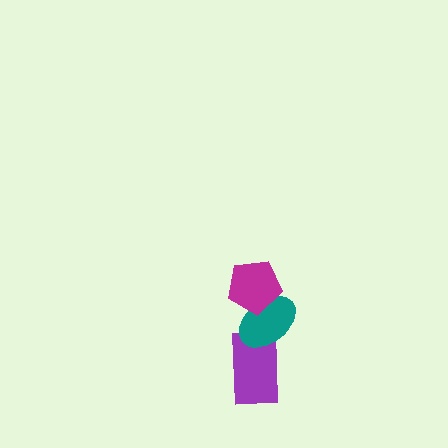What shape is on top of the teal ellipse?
The magenta pentagon is on top of the teal ellipse.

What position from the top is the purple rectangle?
The purple rectangle is 3rd from the top.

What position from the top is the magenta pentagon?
The magenta pentagon is 1st from the top.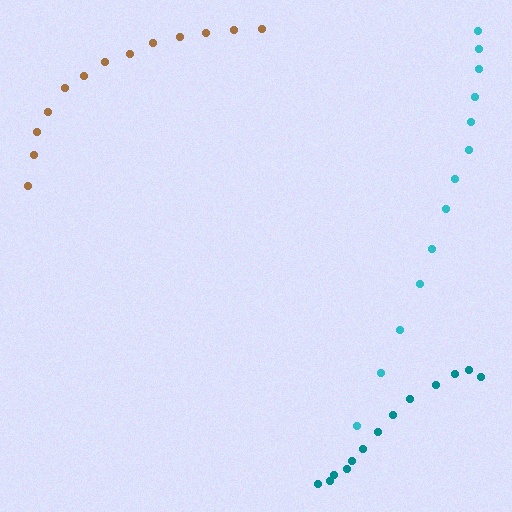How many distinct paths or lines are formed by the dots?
There are 3 distinct paths.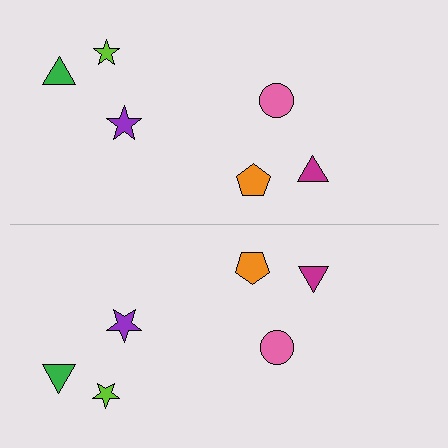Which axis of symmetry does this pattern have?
The pattern has a horizontal axis of symmetry running through the center of the image.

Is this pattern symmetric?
Yes, this pattern has bilateral (reflection) symmetry.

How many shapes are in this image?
There are 12 shapes in this image.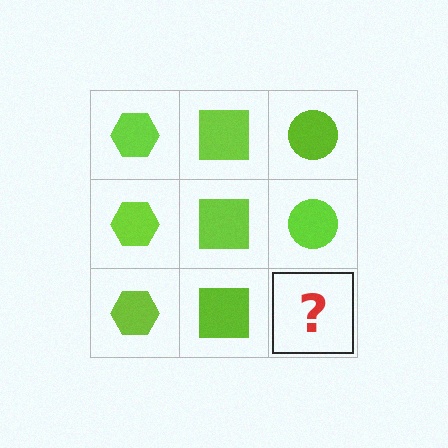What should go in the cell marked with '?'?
The missing cell should contain a lime circle.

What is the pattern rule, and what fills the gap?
The rule is that each column has a consistent shape. The gap should be filled with a lime circle.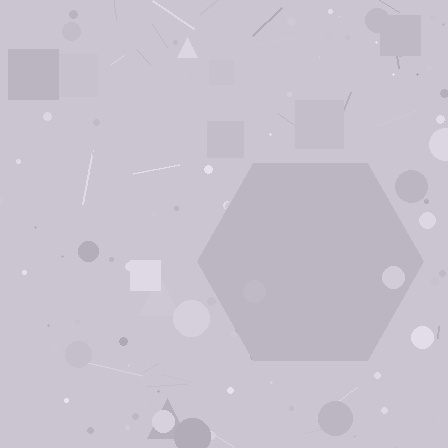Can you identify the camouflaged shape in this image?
The camouflaged shape is a hexagon.